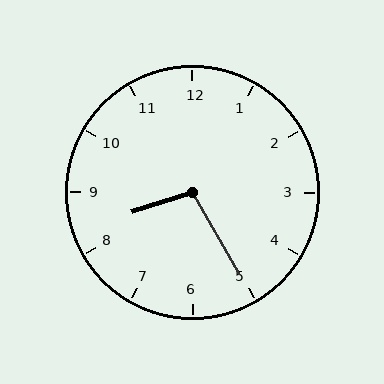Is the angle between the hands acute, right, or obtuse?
It is obtuse.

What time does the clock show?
8:25.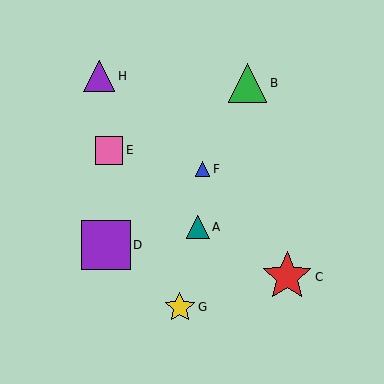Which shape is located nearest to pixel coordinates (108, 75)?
The purple triangle (labeled H) at (99, 76) is nearest to that location.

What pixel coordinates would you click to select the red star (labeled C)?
Click at (287, 277) to select the red star C.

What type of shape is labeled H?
Shape H is a purple triangle.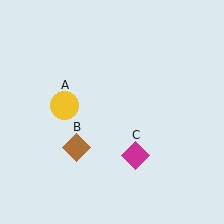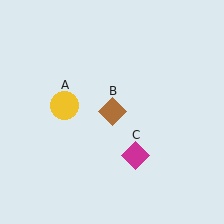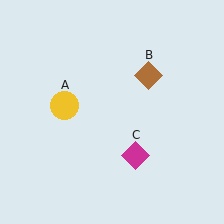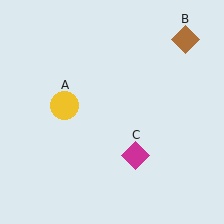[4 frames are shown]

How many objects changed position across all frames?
1 object changed position: brown diamond (object B).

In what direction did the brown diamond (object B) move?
The brown diamond (object B) moved up and to the right.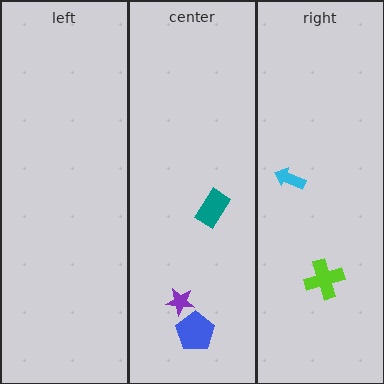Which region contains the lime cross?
The right region.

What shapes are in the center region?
The teal rectangle, the blue pentagon, the purple star.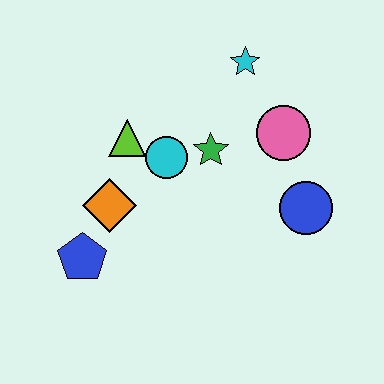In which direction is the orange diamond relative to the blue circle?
The orange diamond is to the left of the blue circle.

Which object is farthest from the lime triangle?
The blue circle is farthest from the lime triangle.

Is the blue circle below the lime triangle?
Yes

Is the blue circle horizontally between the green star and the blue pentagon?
No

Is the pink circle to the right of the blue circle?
No